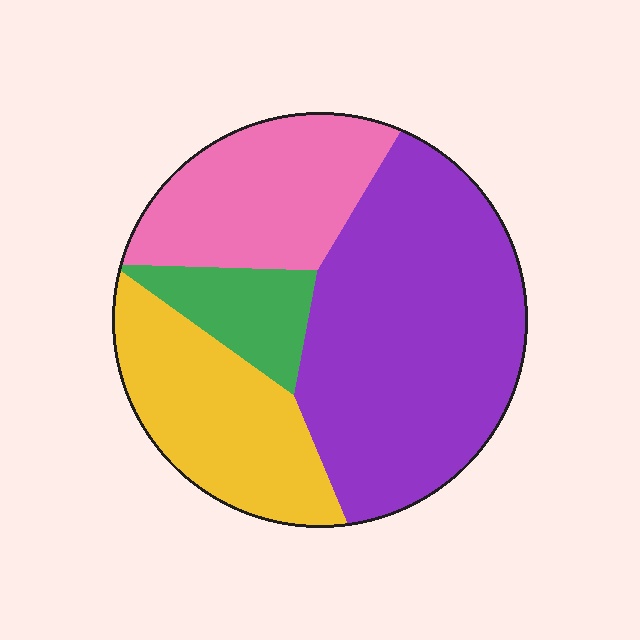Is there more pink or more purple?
Purple.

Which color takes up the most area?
Purple, at roughly 45%.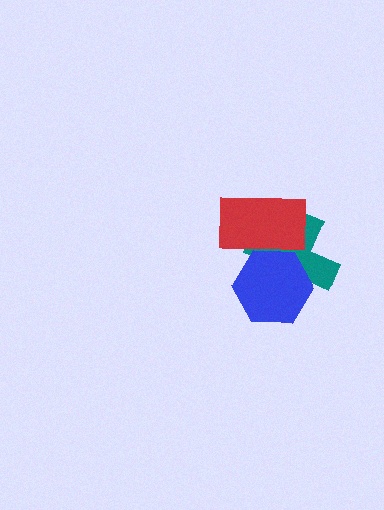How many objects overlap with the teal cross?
2 objects overlap with the teal cross.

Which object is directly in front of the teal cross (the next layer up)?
The red rectangle is directly in front of the teal cross.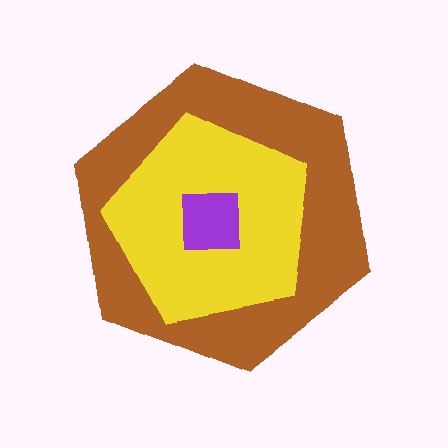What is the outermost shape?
The brown hexagon.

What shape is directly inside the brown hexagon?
The yellow pentagon.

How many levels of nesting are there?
3.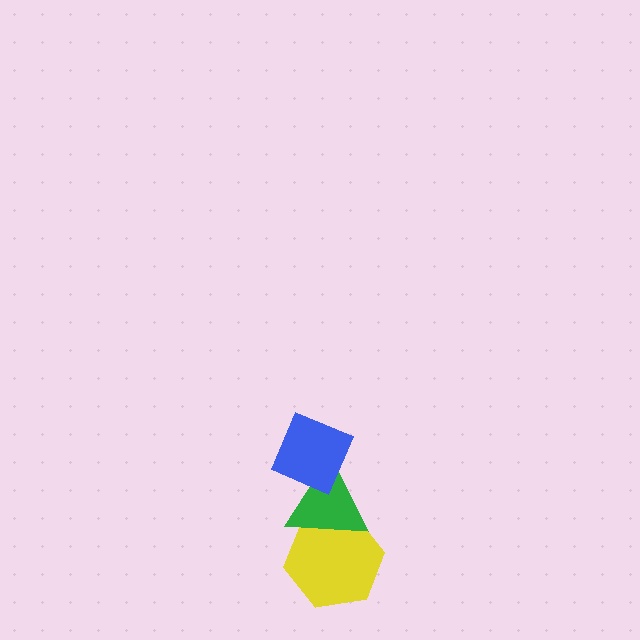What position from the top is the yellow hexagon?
The yellow hexagon is 3rd from the top.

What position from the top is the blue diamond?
The blue diamond is 1st from the top.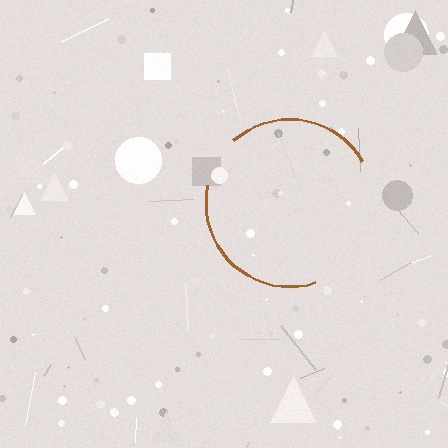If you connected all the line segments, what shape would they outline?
They would outline a circle.